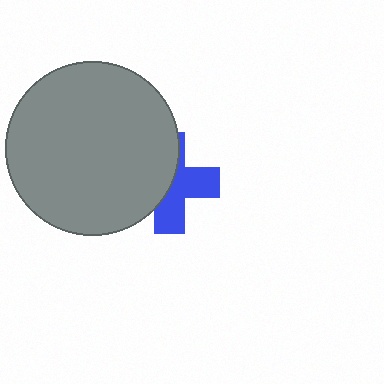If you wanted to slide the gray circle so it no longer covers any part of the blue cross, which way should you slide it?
Slide it left — that is the most direct way to separate the two shapes.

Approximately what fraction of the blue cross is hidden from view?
Roughly 49% of the blue cross is hidden behind the gray circle.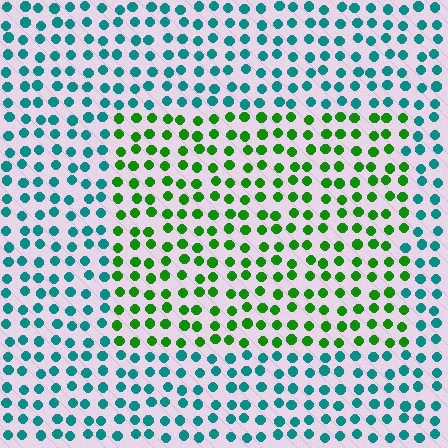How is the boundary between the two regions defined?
The boundary is defined purely by a slight shift in hue (about 59 degrees). Spacing, size, and orientation are identical on both sides.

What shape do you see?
I see a rectangle.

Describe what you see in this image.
The image is filled with small teal elements in a uniform arrangement. A rectangle-shaped region is visible where the elements are tinted to a slightly different hue, forming a subtle color boundary.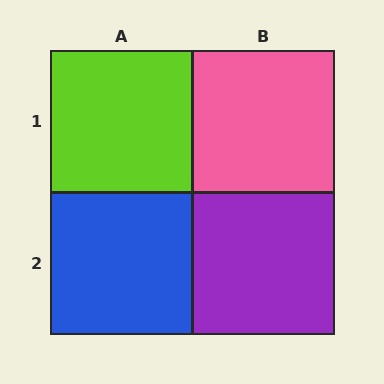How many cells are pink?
1 cell is pink.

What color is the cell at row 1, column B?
Pink.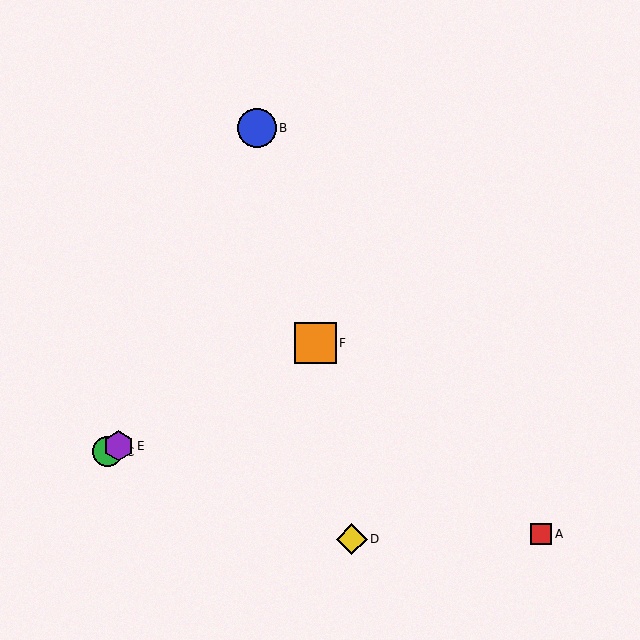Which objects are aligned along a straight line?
Objects C, E, F are aligned along a straight line.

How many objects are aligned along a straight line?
3 objects (C, E, F) are aligned along a straight line.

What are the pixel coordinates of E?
Object E is at (119, 446).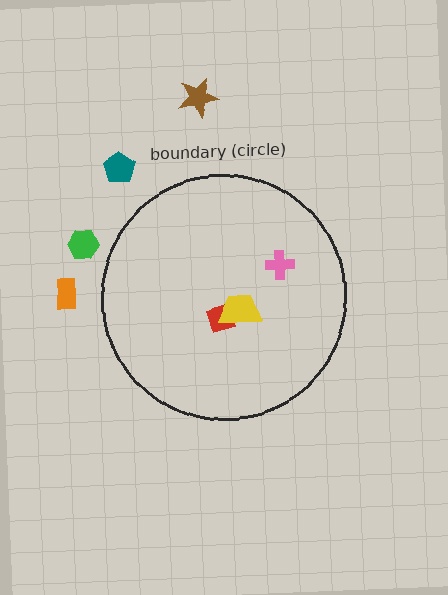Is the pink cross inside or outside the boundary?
Inside.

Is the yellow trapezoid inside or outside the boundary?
Inside.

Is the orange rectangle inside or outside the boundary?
Outside.